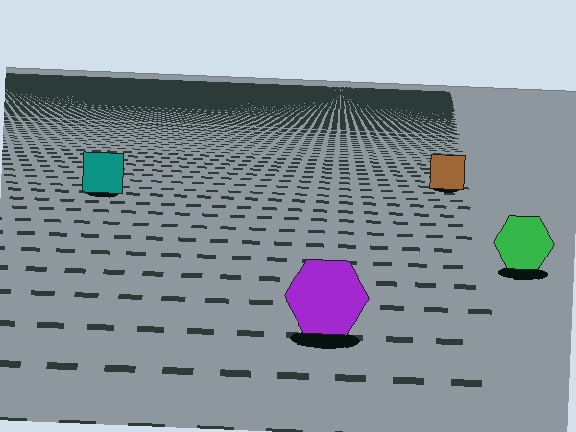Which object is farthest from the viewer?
The brown square is farthest from the viewer. It appears smaller and the ground texture around it is denser.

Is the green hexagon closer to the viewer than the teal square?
Yes. The green hexagon is closer — you can tell from the texture gradient: the ground texture is coarser near it.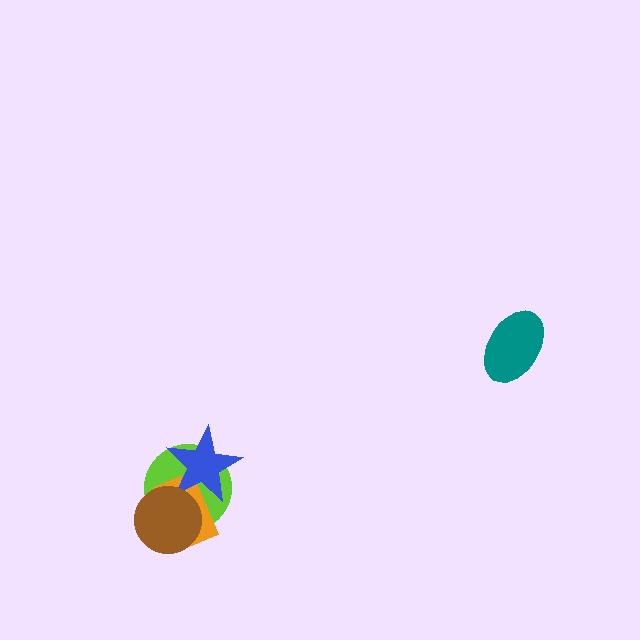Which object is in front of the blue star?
The brown circle is in front of the blue star.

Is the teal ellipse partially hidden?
No, no other shape covers it.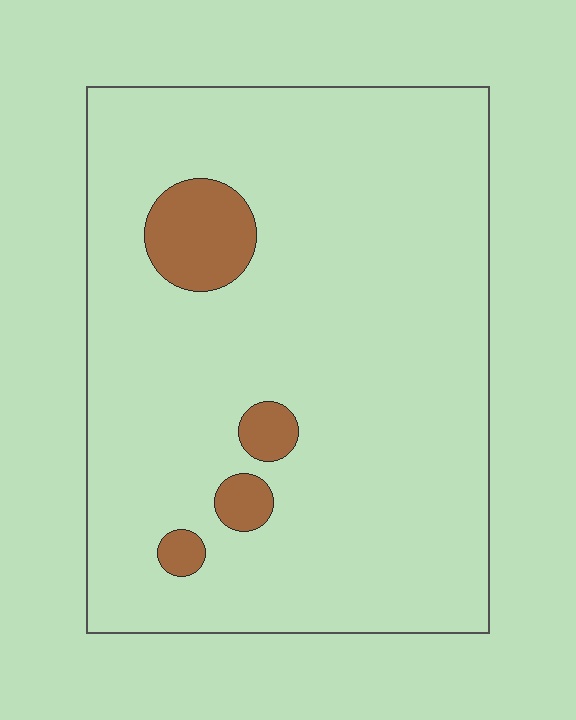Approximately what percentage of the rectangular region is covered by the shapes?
Approximately 10%.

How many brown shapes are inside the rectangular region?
4.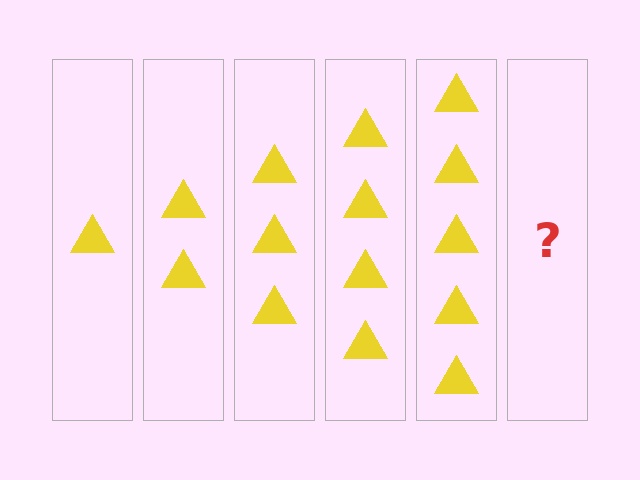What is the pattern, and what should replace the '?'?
The pattern is that each step adds one more triangle. The '?' should be 6 triangles.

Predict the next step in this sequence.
The next step is 6 triangles.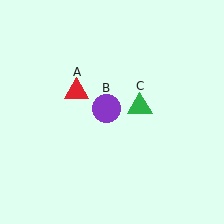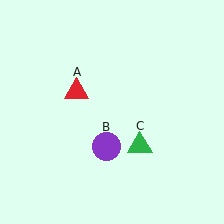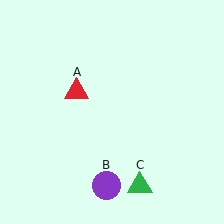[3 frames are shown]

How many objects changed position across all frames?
2 objects changed position: purple circle (object B), green triangle (object C).